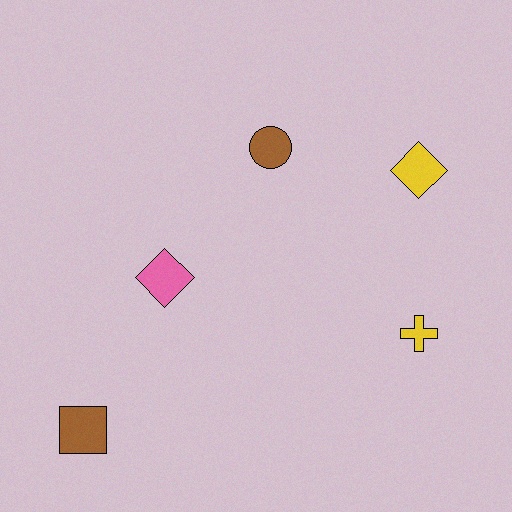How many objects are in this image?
There are 5 objects.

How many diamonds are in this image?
There are 2 diamonds.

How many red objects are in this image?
There are no red objects.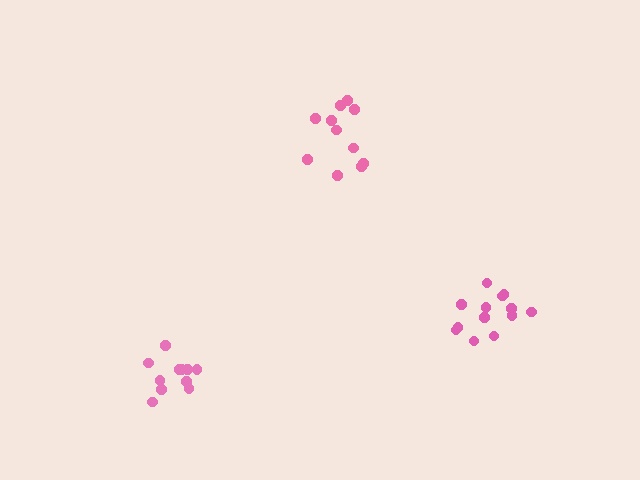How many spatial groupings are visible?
There are 3 spatial groupings.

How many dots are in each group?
Group 1: 11 dots, Group 2: 13 dots, Group 3: 11 dots (35 total).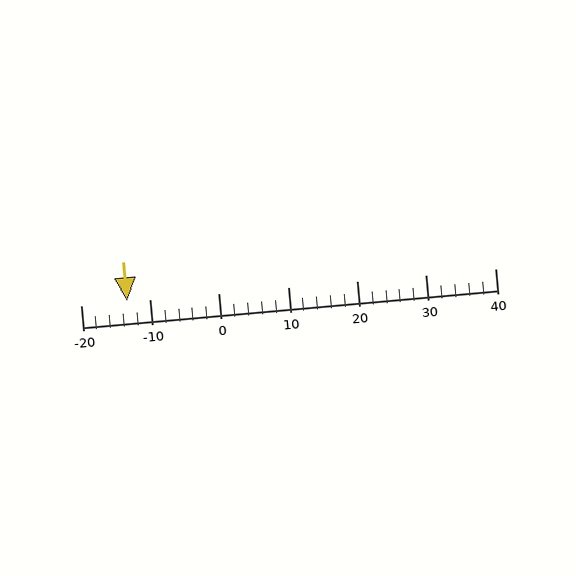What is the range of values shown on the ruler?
The ruler shows values from -20 to 40.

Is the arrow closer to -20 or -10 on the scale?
The arrow is closer to -10.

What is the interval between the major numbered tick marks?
The major tick marks are spaced 10 units apart.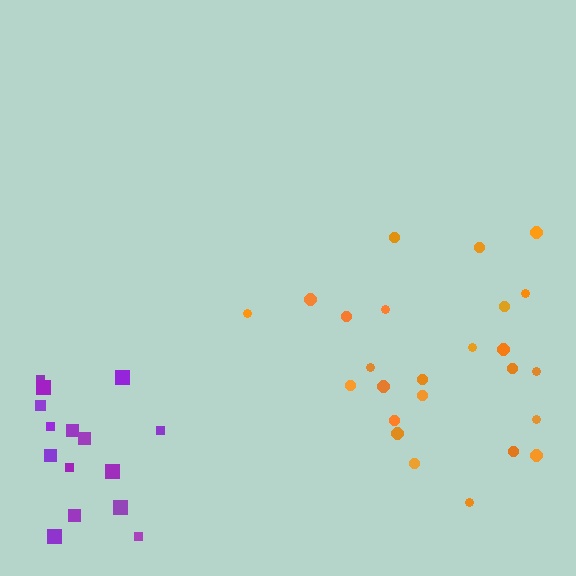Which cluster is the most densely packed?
Orange.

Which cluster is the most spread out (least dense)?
Purple.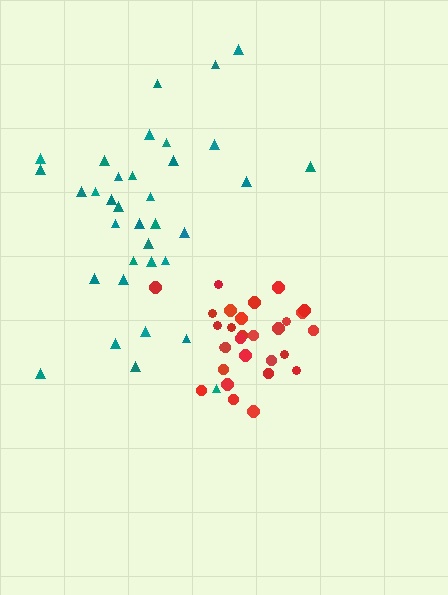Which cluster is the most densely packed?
Red.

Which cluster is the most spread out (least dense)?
Teal.